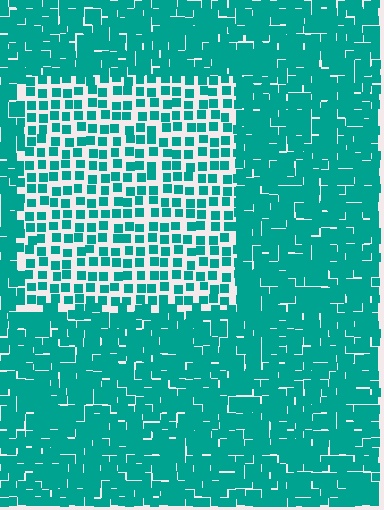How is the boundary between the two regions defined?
The boundary is defined by a change in element density (approximately 2.1x ratio). All elements are the same color, size, and shape.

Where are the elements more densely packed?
The elements are more densely packed outside the rectangle boundary.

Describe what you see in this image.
The image contains small teal elements arranged at two different densities. A rectangle-shaped region is visible where the elements are less densely packed than the surrounding area.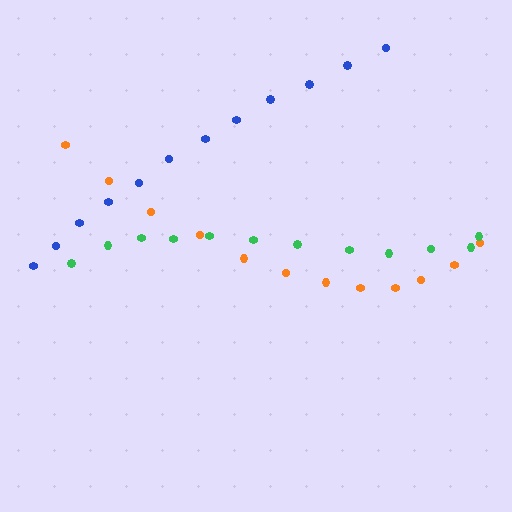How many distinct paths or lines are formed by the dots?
There are 3 distinct paths.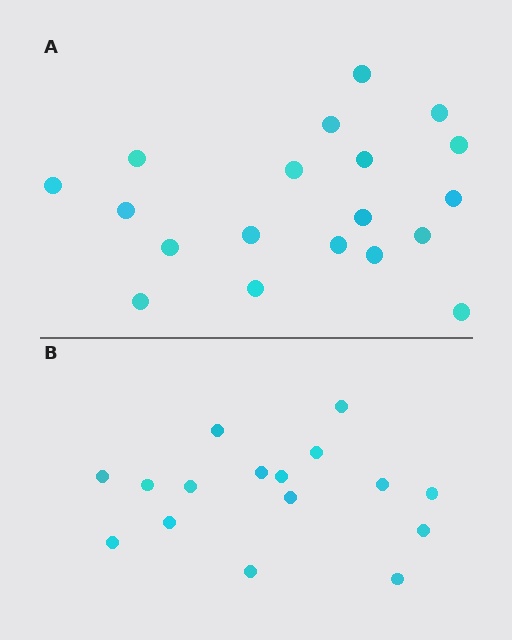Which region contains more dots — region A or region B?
Region A (the top region) has more dots.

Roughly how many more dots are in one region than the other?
Region A has just a few more — roughly 2 or 3 more dots than region B.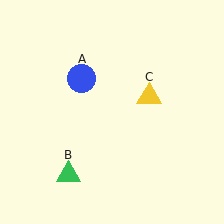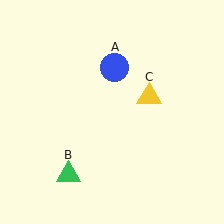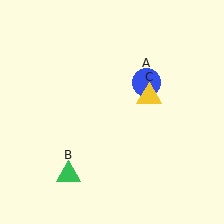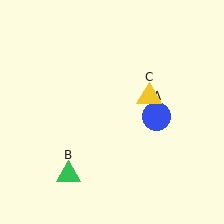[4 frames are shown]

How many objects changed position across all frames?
1 object changed position: blue circle (object A).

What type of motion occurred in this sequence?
The blue circle (object A) rotated clockwise around the center of the scene.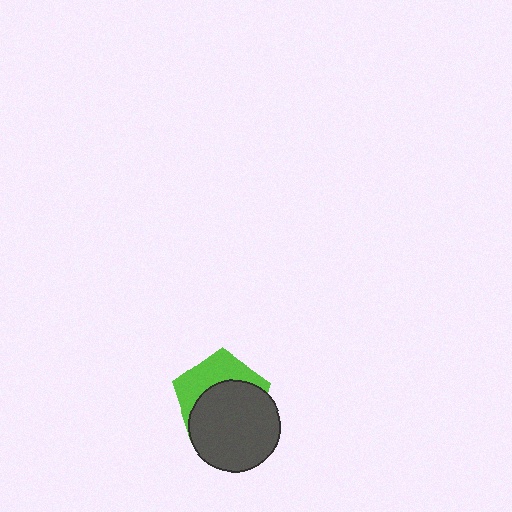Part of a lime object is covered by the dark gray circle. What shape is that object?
It is a pentagon.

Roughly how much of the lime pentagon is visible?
A small part of it is visible (roughly 40%).